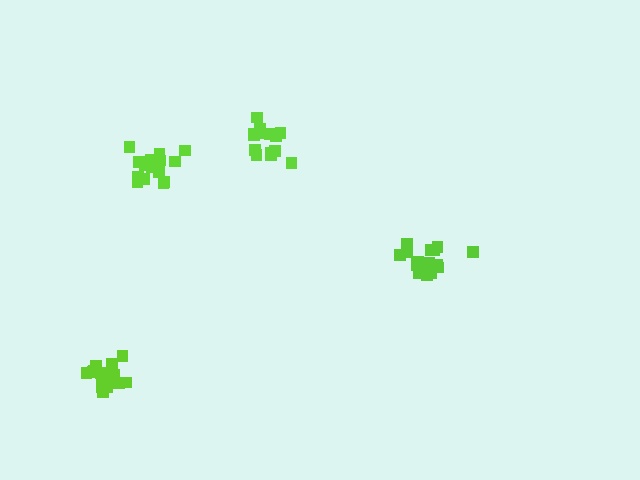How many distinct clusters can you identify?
There are 4 distinct clusters.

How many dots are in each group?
Group 1: 19 dots, Group 2: 15 dots, Group 3: 20 dots, Group 4: 18 dots (72 total).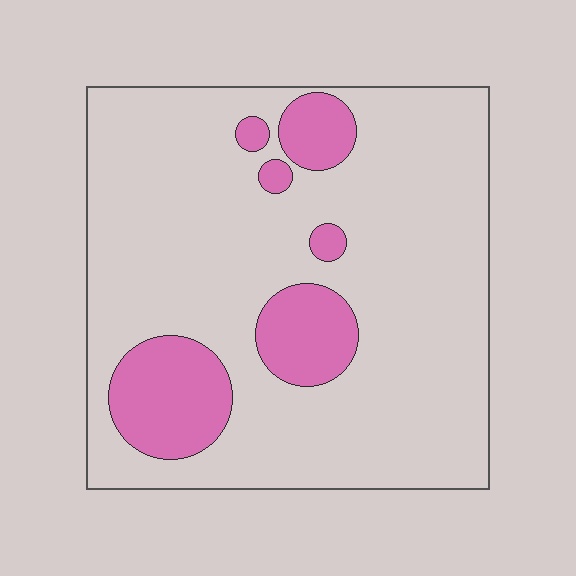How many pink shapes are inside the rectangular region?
6.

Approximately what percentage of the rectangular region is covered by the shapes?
Approximately 20%.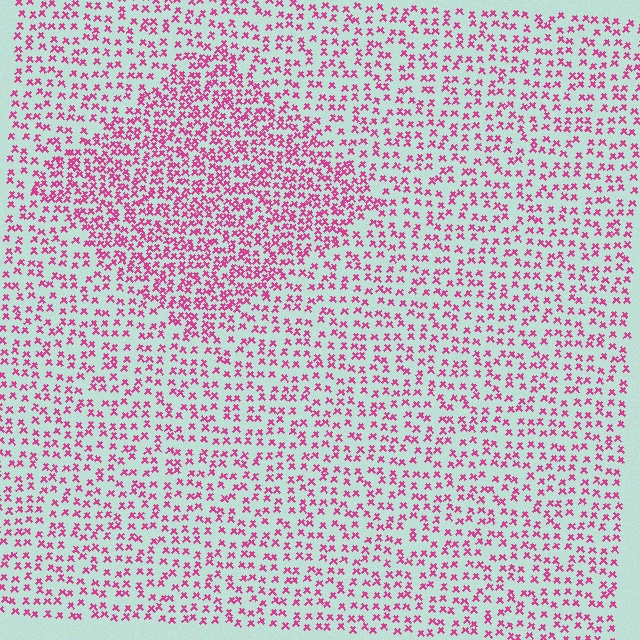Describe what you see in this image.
The image contains small magenta elements arranged at two different densities. A diamond-shaped region is visible where the elements are more densely packed than the surrounding area.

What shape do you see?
I see a diamond.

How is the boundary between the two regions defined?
The boundary is defined by a change in element density (approximately 1.8x ratio). All elements are the same color, size, and shape.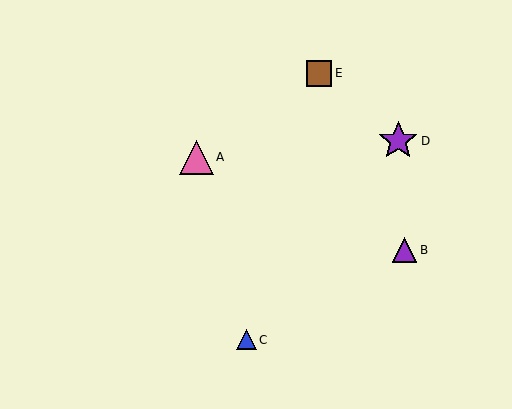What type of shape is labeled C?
Shape C is a blue triangle.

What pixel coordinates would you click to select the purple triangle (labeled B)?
Click at (404, 250) to select the purple triangle B.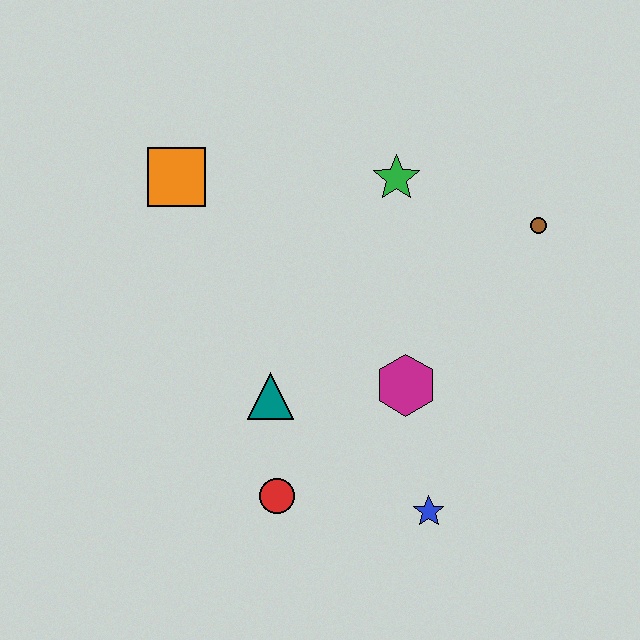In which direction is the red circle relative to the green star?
The red circle is below the green star.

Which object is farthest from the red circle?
The brown circle is farthest from the red circle.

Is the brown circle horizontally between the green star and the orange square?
No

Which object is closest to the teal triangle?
The red circle is closest to the teal triangle.